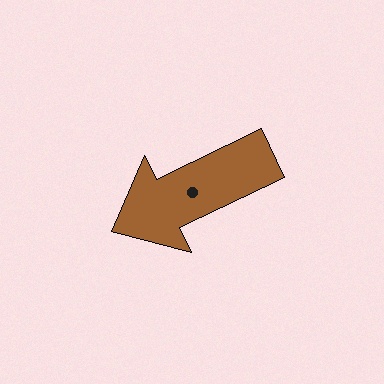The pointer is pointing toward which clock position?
Roughly 8 o'clock.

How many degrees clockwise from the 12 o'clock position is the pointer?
Approximately 244 degrees.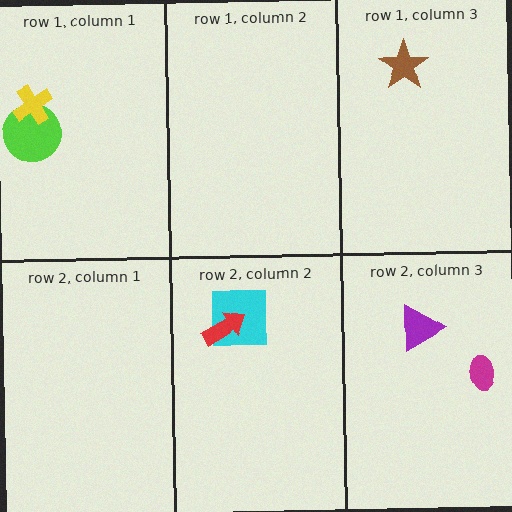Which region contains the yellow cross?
The row 1, column 1 region.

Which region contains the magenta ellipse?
The row 2, column 3 region.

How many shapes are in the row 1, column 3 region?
1.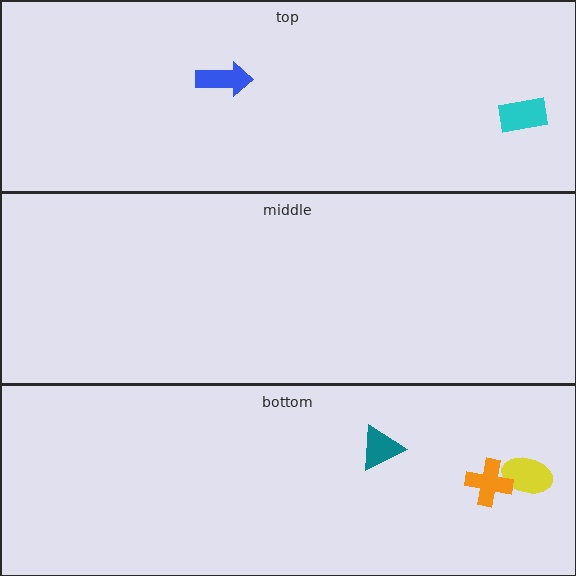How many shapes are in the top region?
2.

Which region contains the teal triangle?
The bottom region.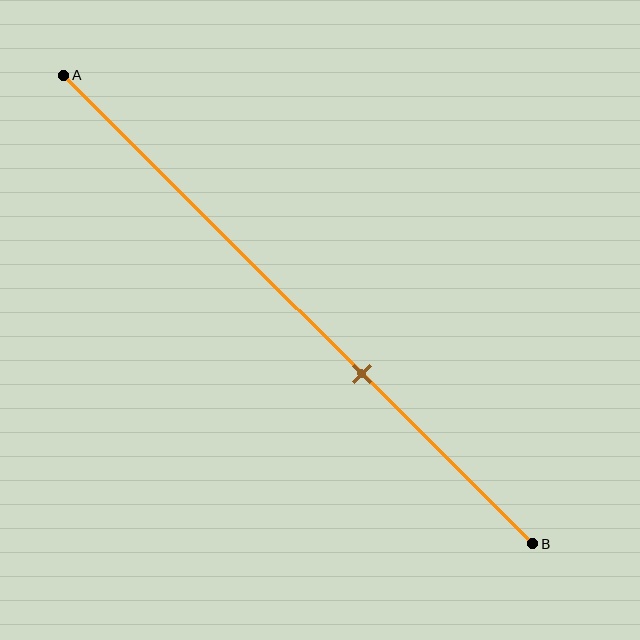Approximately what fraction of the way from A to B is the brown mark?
The brown mark is approximately 65% of the way from A to B.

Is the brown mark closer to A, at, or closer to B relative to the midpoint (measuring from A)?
The brown mark is closer to point B than the midpoint of segment AB.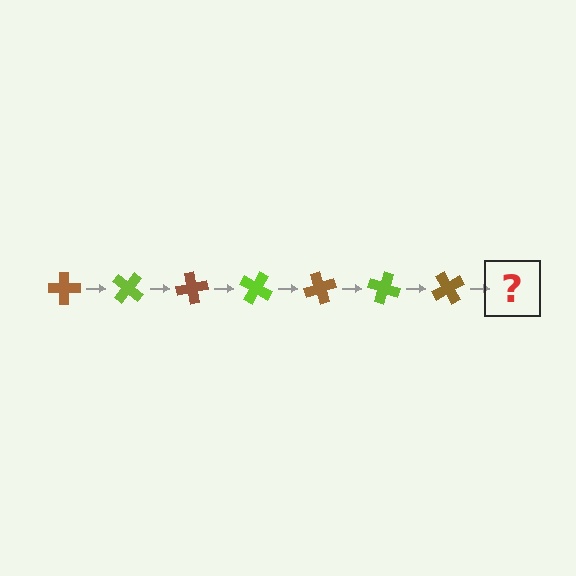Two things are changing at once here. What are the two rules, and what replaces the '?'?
The two rules are that it rotates 40 degrees each step and the color cycles through brown and lime. The '?' should be a lime cross, rotated 280 degrees from the start.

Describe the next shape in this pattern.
It should be a lime cross, rotated 280 degrees from the start.